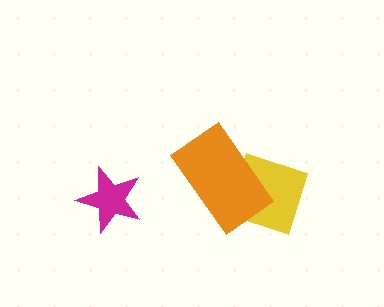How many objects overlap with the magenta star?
0 objects overlap with the magenta star.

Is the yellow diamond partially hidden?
Yes, it is partially covered by another shape.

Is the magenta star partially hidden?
No, no other shape covers it.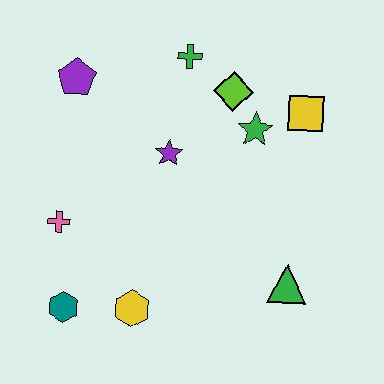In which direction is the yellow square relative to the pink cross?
The yellow square is to the right of the pink cross.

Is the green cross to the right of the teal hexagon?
Yes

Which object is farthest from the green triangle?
The purple pentagon is farthest from the green triangle.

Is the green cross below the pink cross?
No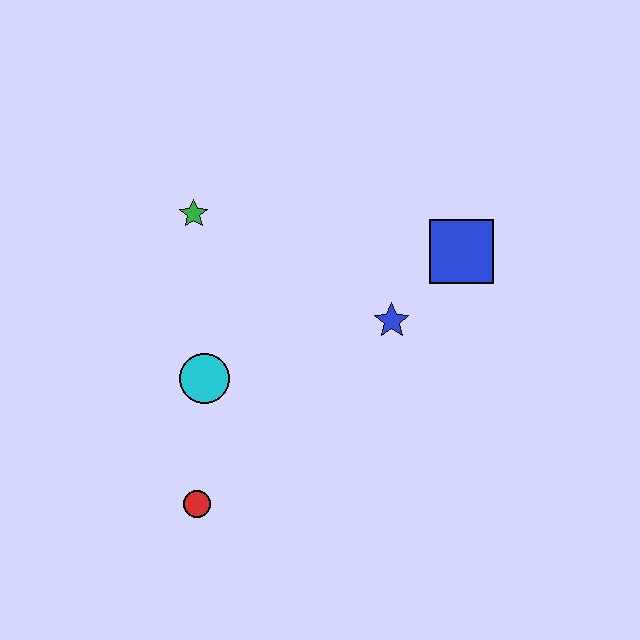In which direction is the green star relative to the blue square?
The green star is to the left of the blue square.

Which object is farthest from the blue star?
The red circle is farthest from the blue star.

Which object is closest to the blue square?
The blue star is closest to the blue square.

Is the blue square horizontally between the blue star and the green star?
No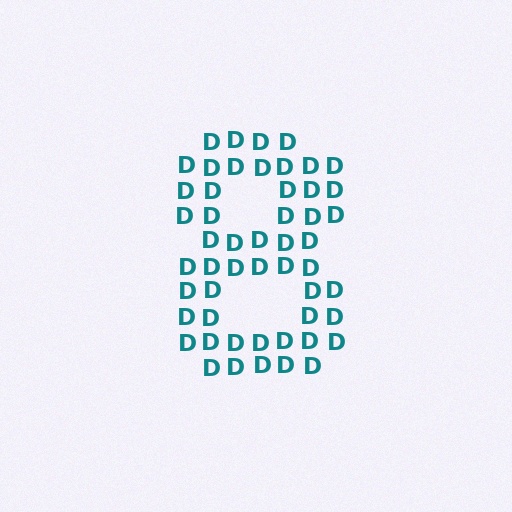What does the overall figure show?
The overall figure shows the digit 8.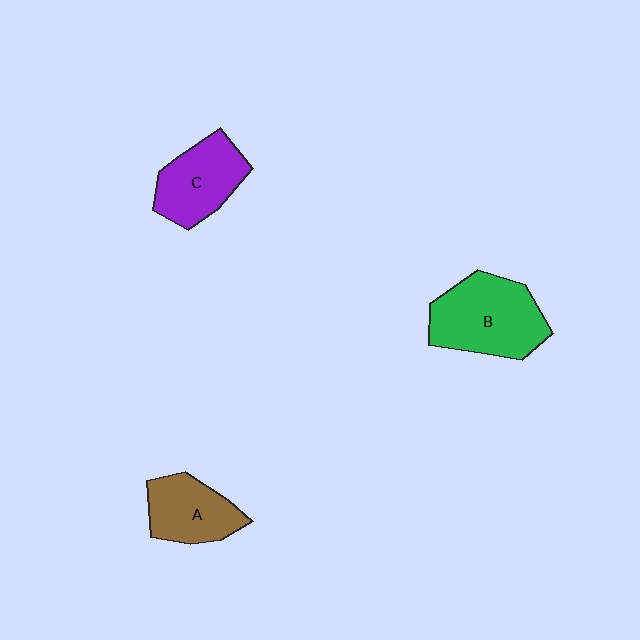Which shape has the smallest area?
Shape A (brown).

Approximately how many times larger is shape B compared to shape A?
Approximately 1.5 times.